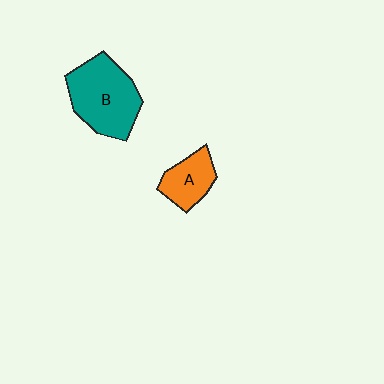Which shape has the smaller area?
Shape A (orange).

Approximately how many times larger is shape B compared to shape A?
Approximately 1.9 times.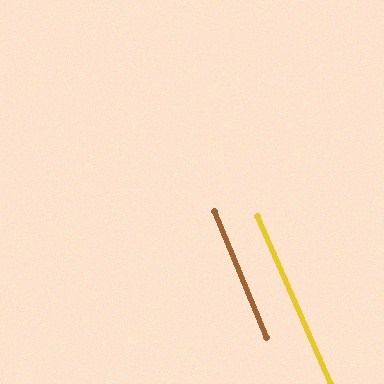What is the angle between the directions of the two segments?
Approximately 1 degree.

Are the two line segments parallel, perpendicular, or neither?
Parallel — their directions differ by only 0.8°.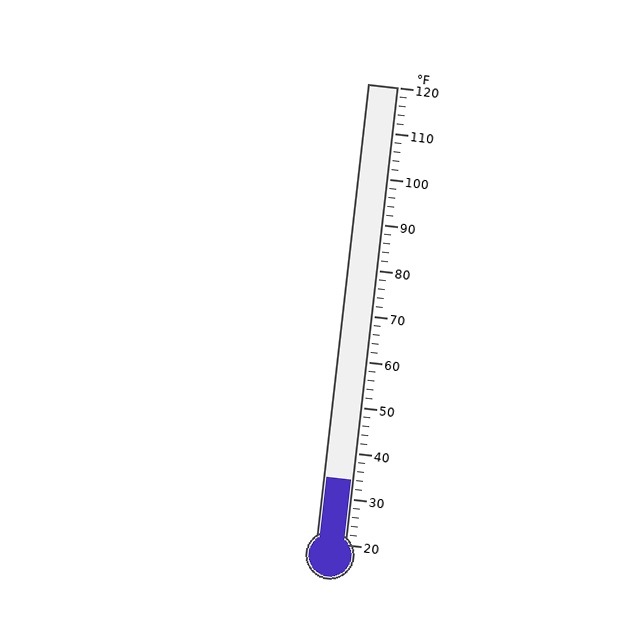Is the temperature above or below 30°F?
The temperature is above 30°F.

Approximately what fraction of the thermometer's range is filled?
The thermometer is filled to approximately 15% of its range.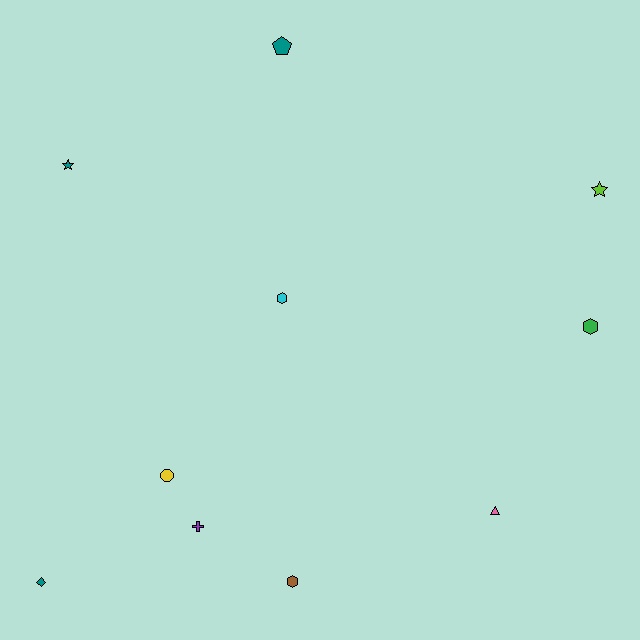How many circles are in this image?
There is 1 circle.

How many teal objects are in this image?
There are 3 teal objects.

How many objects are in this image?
There are 10 objects.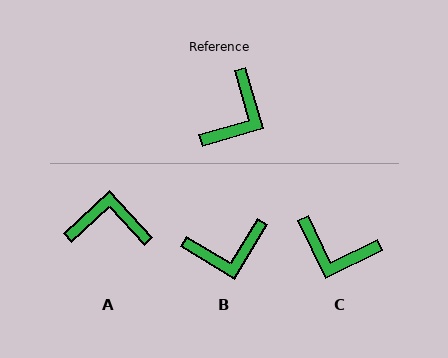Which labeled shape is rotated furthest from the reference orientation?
A, about 117 degrees away.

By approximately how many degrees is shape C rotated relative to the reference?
Approximately 80 degrees clockwise.